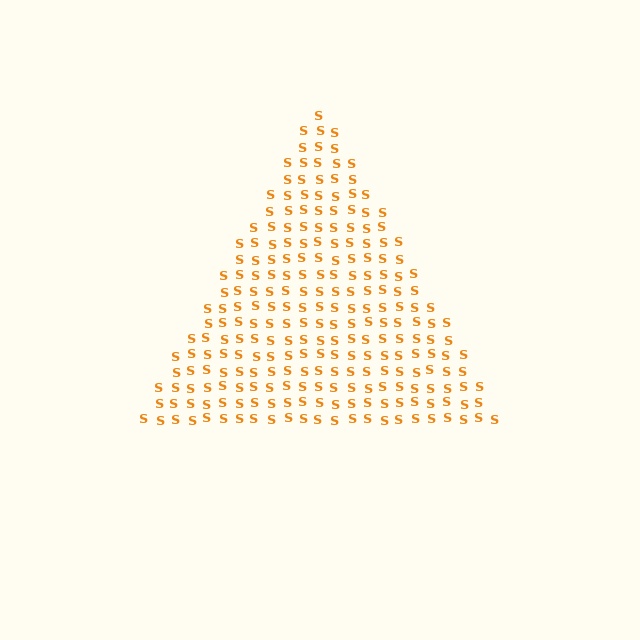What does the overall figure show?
The overall figure shows a triangle.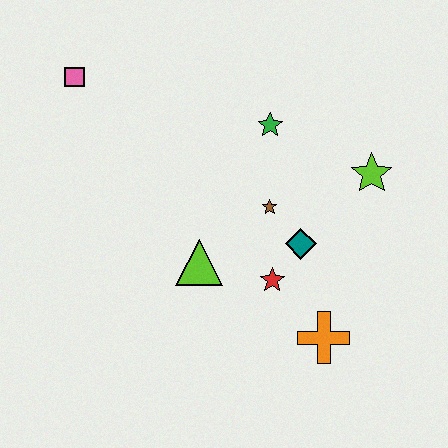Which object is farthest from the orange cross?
The pink square is farthest from the orange cross.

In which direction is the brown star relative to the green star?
The brown star is below the green star.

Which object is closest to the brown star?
The teal diamond is closest to the brown star.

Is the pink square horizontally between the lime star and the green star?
No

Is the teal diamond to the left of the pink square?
No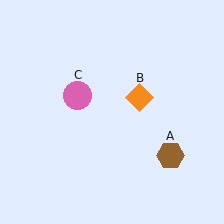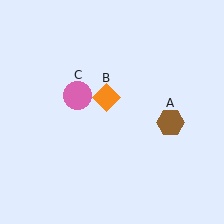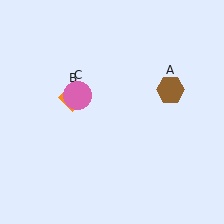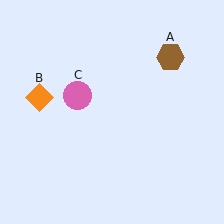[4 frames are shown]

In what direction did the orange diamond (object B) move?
The orange diamond (object B) moved left.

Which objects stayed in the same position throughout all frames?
Pink circle (object C) remained stationary.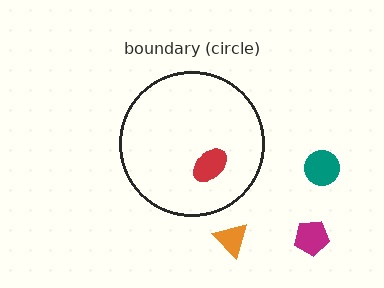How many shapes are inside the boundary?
1 inside, 3 outside.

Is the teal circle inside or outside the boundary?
Outside.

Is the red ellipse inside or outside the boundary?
Inside.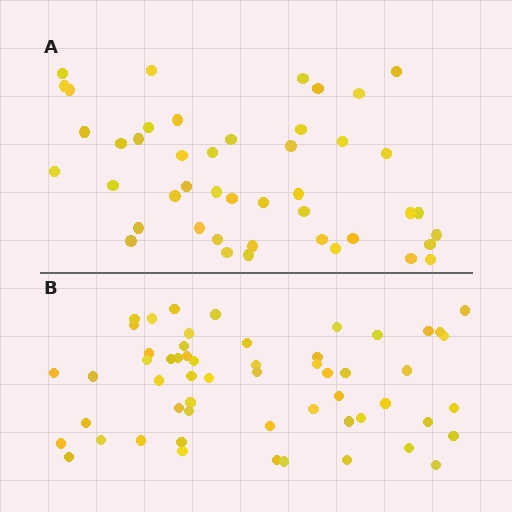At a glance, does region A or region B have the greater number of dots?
Region B (the bottom region) has more dots.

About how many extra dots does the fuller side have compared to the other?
Region B has roughly 12 or so more dots than region A.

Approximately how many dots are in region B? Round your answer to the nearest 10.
About 60 dots. (The exact count is 56, which rounds to 60.)